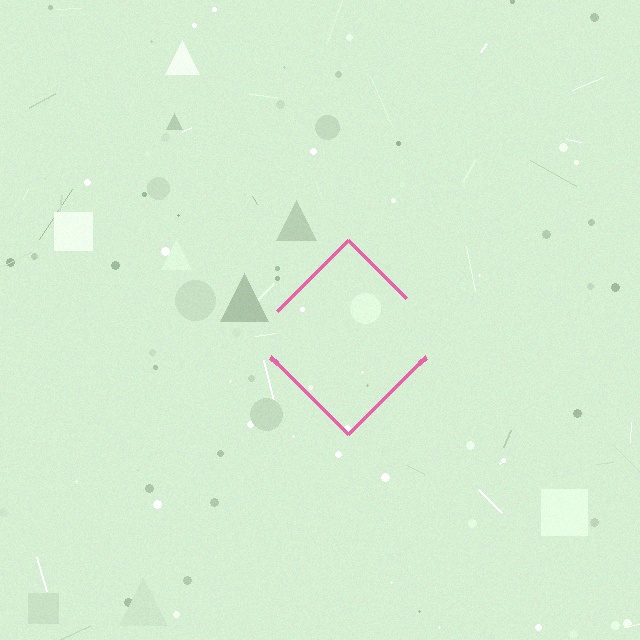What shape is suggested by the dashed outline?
The dashed outline suggests a diamond.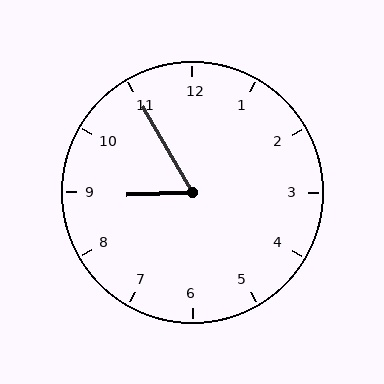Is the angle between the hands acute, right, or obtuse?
It is acute.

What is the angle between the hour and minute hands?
Approximately 62 degrees.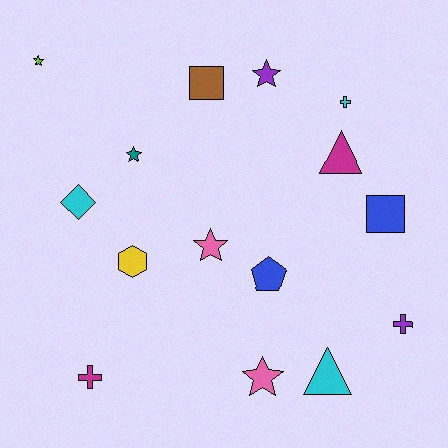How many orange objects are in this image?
There are no orange objects.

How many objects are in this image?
There are 15 objects.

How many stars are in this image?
There are 5 stars.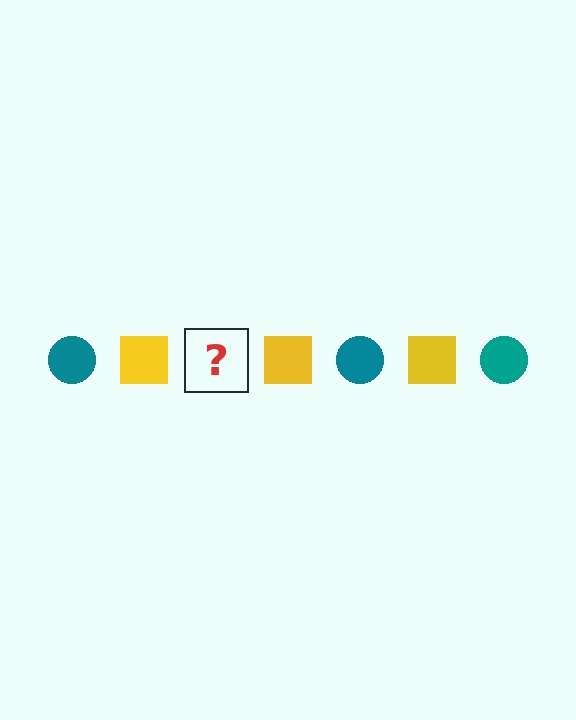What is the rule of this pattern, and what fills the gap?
The rule is that the pattern alternates between teal circle and yellow square. The gap should be filled with a teal circle.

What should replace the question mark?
The question mark should be replaced with a teal circle.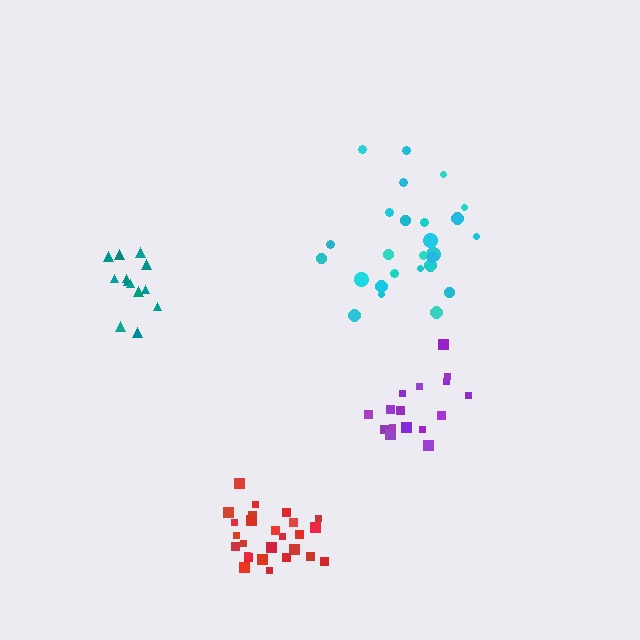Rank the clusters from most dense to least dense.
red, teal, cyan, purple.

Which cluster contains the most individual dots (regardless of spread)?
Cyan (26).